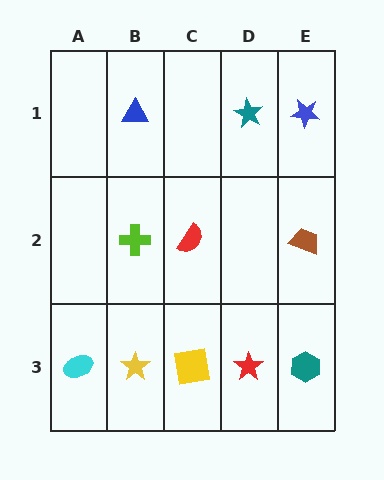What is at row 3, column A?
A cyan ellipse.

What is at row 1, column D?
A teal star.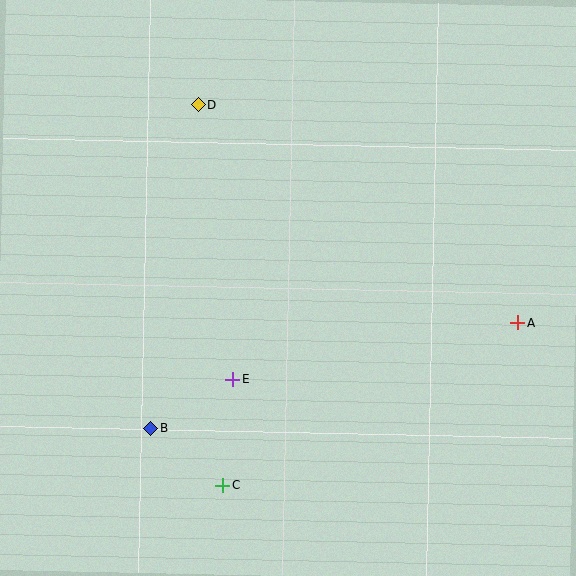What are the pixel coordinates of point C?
Point C is at (223, 485).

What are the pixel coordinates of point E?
Point E is at (233, 379).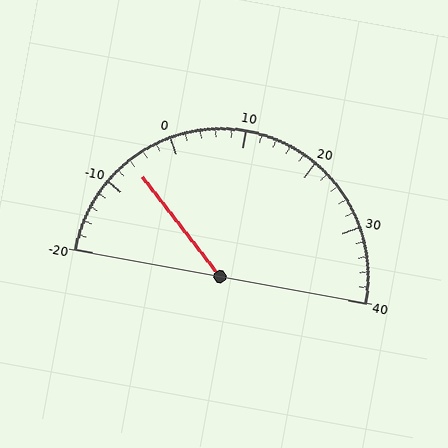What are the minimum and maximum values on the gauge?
The gauge ranges from -20 to 40.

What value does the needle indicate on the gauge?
The needle indicates approximately -6.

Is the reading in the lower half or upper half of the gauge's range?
The reading is in the lower half of the range (-20 to 40).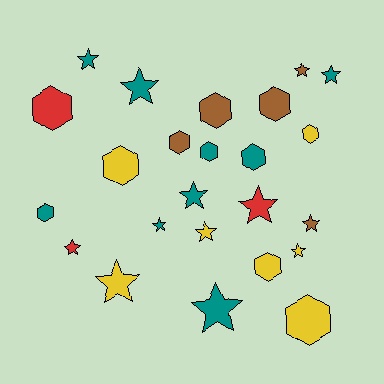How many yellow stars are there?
There are 3 yellow stars.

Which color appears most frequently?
Teal, with 9 objects.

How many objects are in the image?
There are 24 objects.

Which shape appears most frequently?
Star, with 13 objects.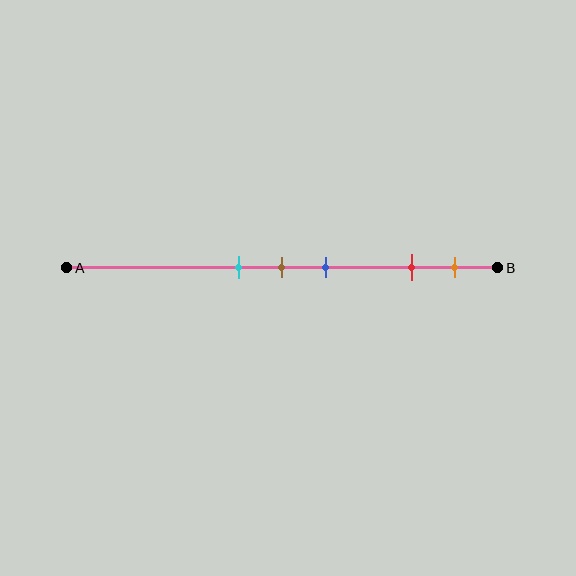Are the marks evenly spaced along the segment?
No, the marks are not evenly spaced.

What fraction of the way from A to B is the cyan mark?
The cyan mark is approximately 40% (0.4) of the way from A to B.